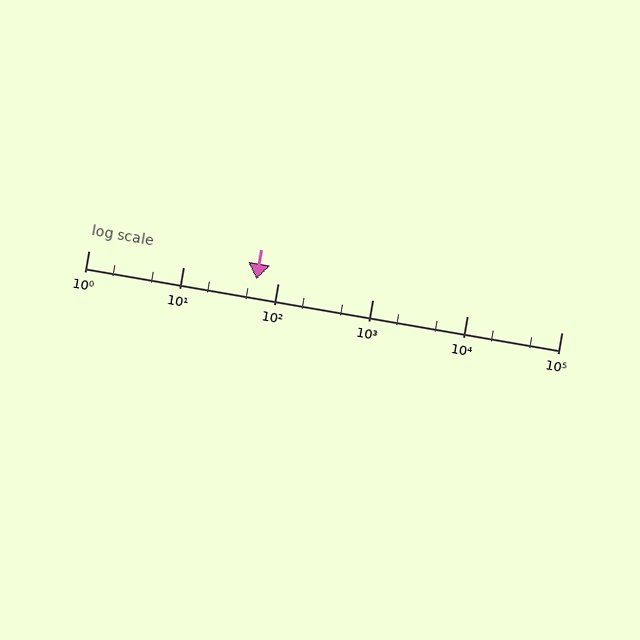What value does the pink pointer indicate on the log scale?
The pointer indicates approximately 59.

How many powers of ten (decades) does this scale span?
The scale spans 5 decades, from 1 to 100000.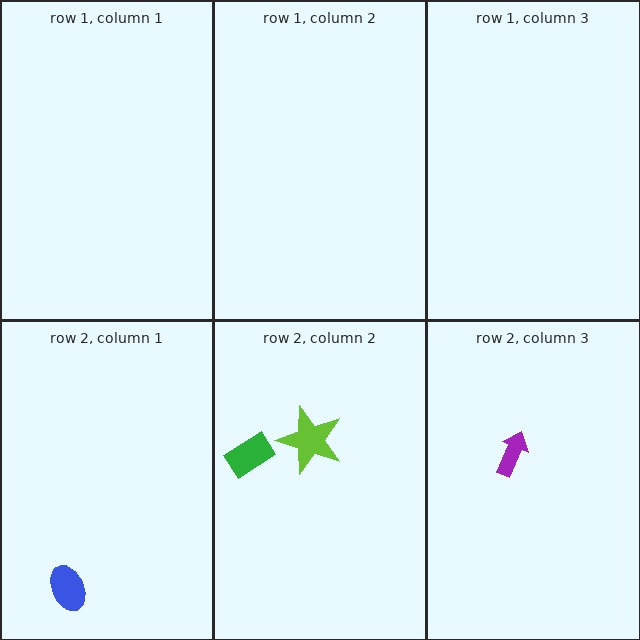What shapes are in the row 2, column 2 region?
The lime star, the green rectangle.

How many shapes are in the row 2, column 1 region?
1.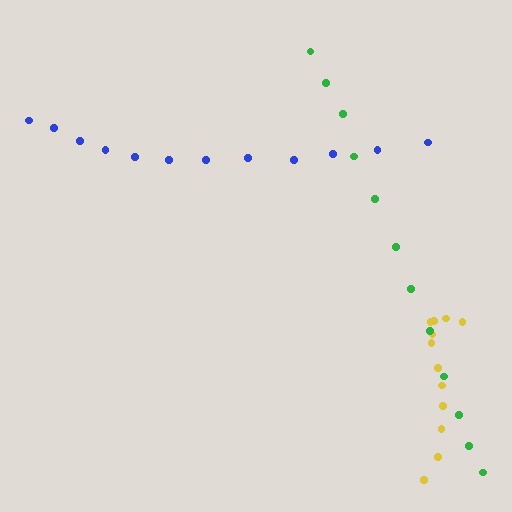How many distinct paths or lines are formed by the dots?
There are 3 distinct paths.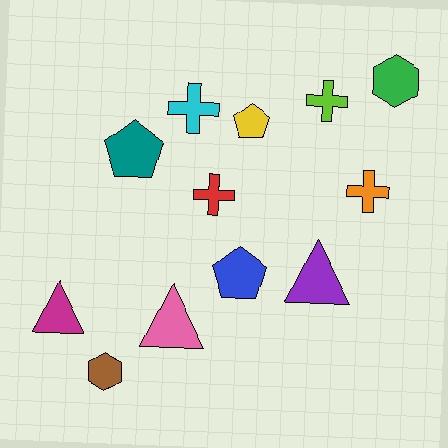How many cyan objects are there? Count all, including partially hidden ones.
There is 1 cyan object.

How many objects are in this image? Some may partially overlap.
There are 12 objects.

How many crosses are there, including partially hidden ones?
There are 4 crosses.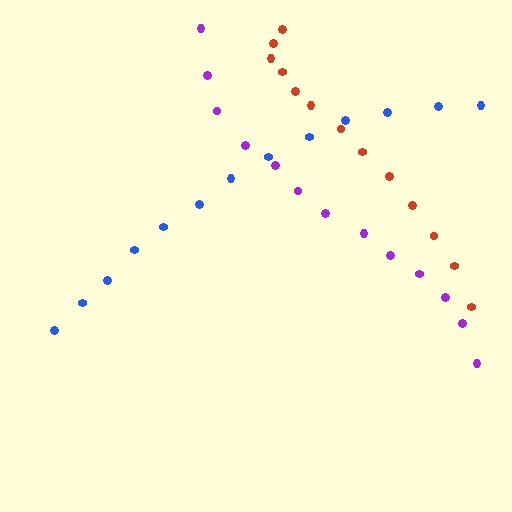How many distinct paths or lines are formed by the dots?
There are 3 distinct paths.